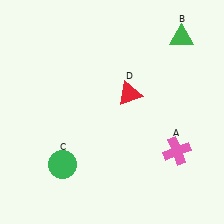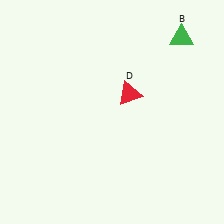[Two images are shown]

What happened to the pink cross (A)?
The pink cross (A) was removed in Image 2. It was in the bottom-right area of Image 1.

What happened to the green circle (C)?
The green circle (C) was removed in Image 2. It was in the bottom-left area of Image 1.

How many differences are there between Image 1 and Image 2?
There are 2 differences between the two images.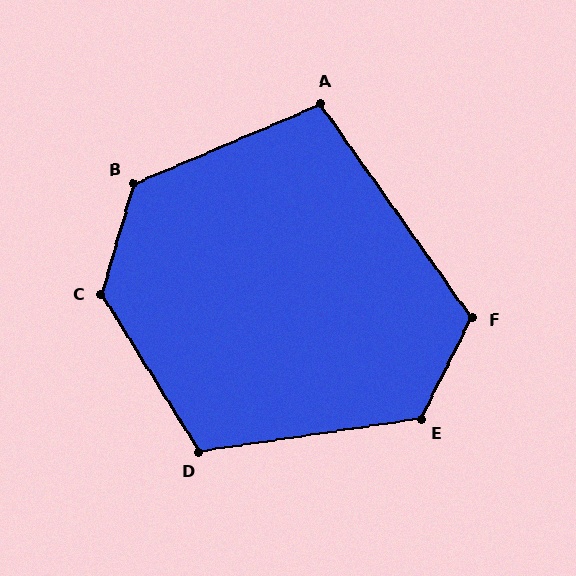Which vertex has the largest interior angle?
C, at approximately 132 degrees.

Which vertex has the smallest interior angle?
A, at approximately 103 degrees.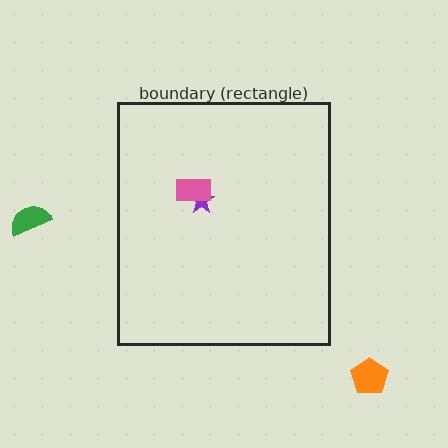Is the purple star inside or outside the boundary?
Inside.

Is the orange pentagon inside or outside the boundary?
Outside.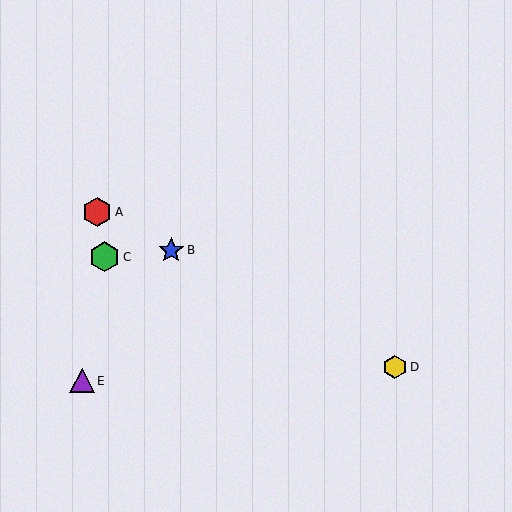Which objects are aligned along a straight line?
Objects A, B, D are aligned along a straight line.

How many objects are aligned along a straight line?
3 objects (A, B, D) are aligned along a straight line.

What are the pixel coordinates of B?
Object B is at (171, 251).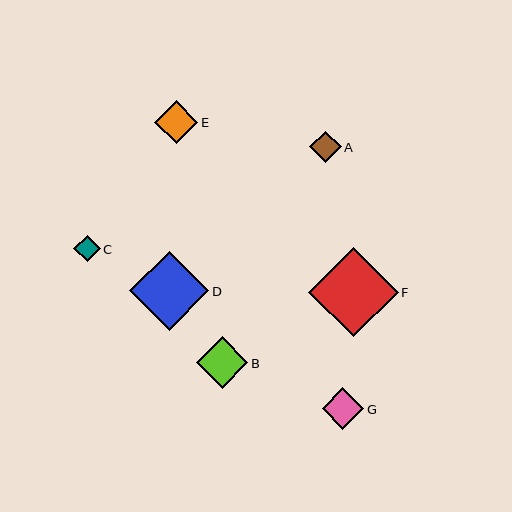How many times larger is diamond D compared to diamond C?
Diamond D is approximately 3.0 times the size of diamond C.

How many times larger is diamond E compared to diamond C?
Diamond E is approximately 1.6 times the size of diamond C.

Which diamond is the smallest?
Diamond C is the smallest with a size of approximately 26 pixels.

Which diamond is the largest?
Diamond F is the largest with a size of approximately 89 pixels.